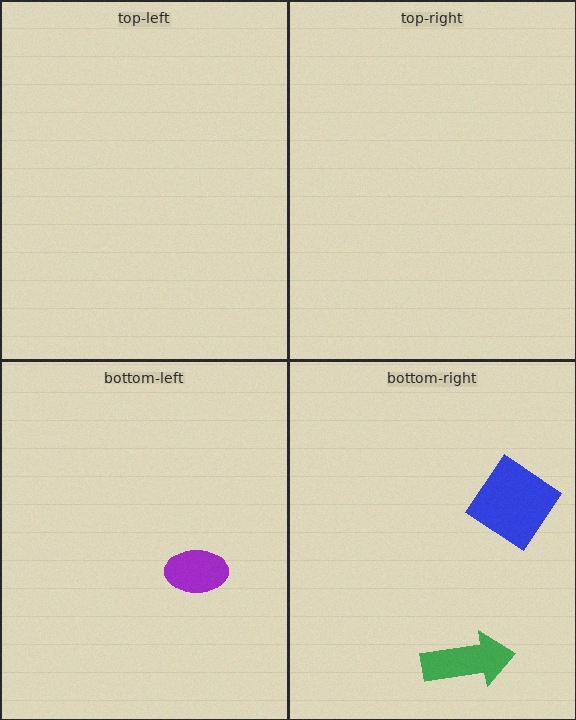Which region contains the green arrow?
The bottom-right region.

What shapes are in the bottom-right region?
The blue diamond, the green arrow.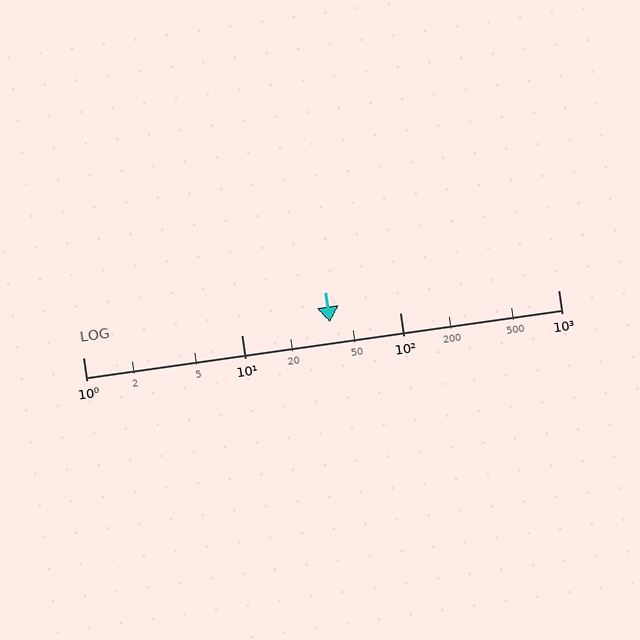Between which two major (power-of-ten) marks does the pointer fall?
The pointer is between 10 and 100.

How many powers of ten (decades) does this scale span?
The scale spans 3 decades, from 1 to 1000.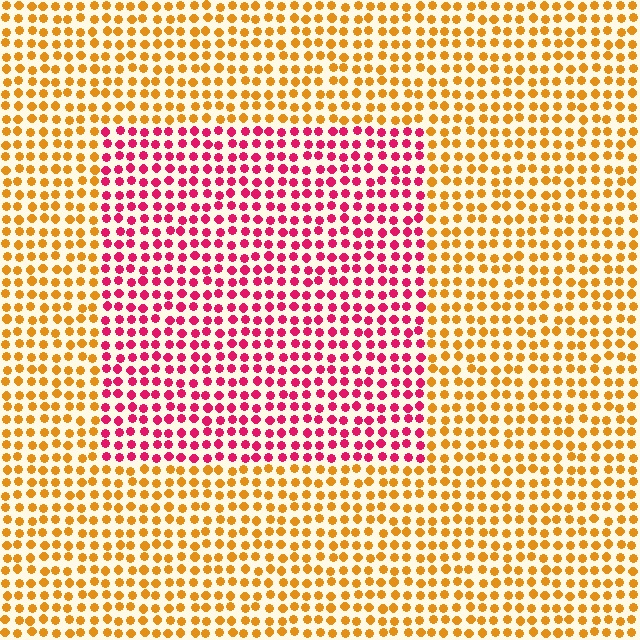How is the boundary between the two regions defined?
The boundary is defined purely by a slight shift in hue (about 60 degrees). Spacing, size, and orientation are identical on both sides.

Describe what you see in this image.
The image is filled with small orange elements in a uniform arrangement. A rectangle-shaped region is visible where the elements are tinted to a slightly different hue, forming a subtle color boundary.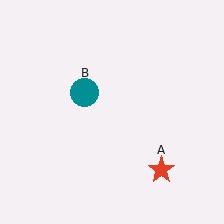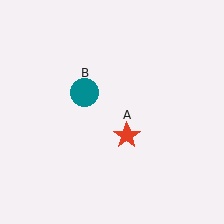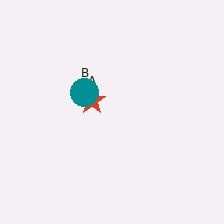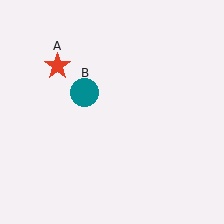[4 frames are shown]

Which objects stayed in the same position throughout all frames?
Teal circle (object B) remained stationary.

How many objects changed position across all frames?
1 object changed position: red star (object A).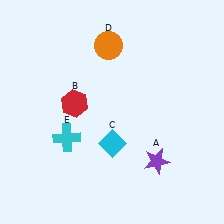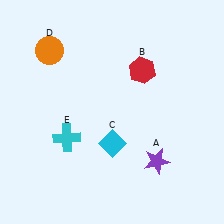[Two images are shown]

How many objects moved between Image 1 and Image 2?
2 objects moved between the two images.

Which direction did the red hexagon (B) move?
The red hexagon (B) moved right.